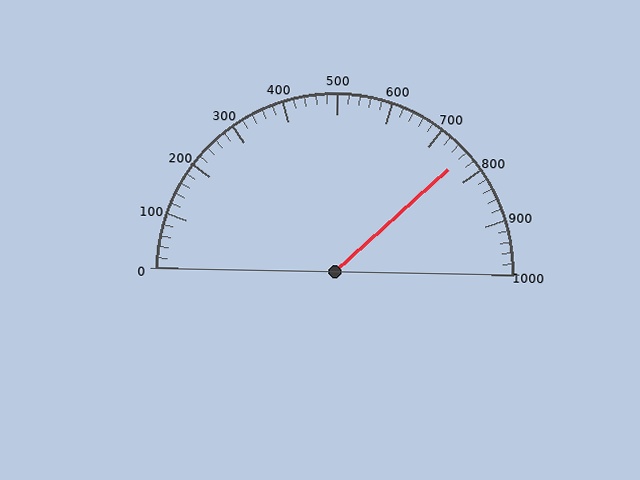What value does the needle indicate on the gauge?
The needle indicates approximately 760.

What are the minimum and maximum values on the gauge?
The gauge ranges from 0 to 1000.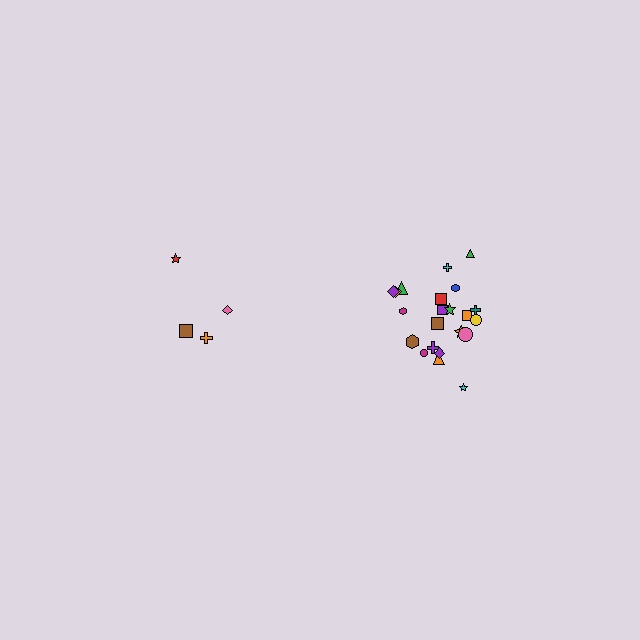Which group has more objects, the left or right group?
The right group.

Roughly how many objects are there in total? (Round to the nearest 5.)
Roughly 25 objects in total.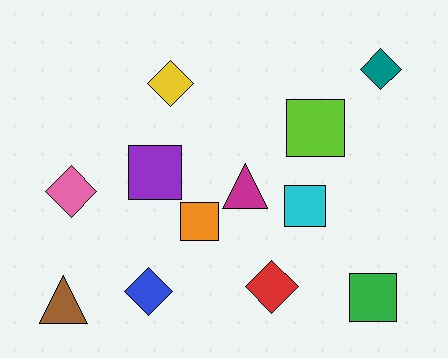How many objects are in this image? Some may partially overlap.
There are 12 objects.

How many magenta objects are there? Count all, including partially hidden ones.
There is 1 magenta object.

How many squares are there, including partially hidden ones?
There are 5 squares.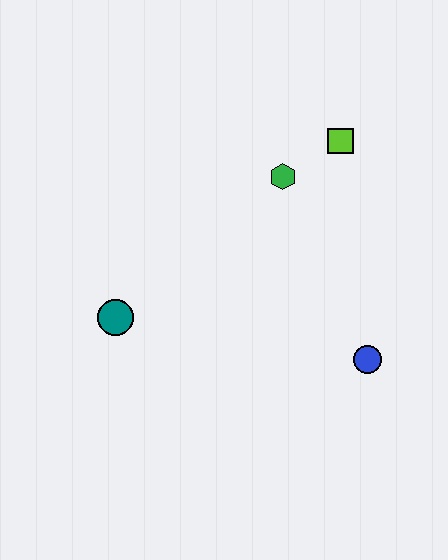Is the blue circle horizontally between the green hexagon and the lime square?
No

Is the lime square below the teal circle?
No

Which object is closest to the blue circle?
The green hexagon is closest to the blue circle.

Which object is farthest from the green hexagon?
The teal circle is farthest from the green hexagon.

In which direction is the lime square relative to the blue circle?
The lime square is above the blue circle.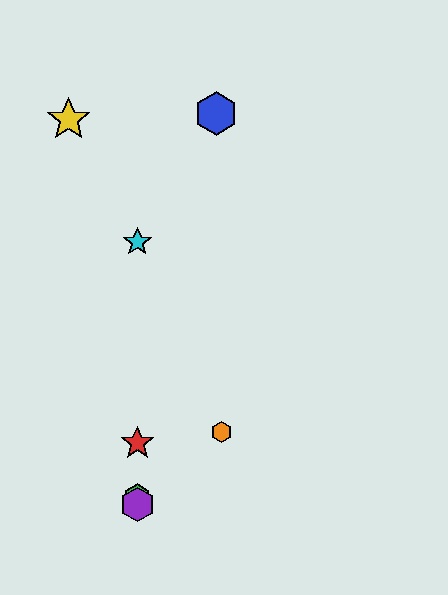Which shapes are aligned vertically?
The red star, the green hexagon, the purple hexagon, the cyan star are aligned vertically.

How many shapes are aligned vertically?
4 shapes (the red star, the green hexagon, the purple hexagon, the cyan star) are aligned vertically.